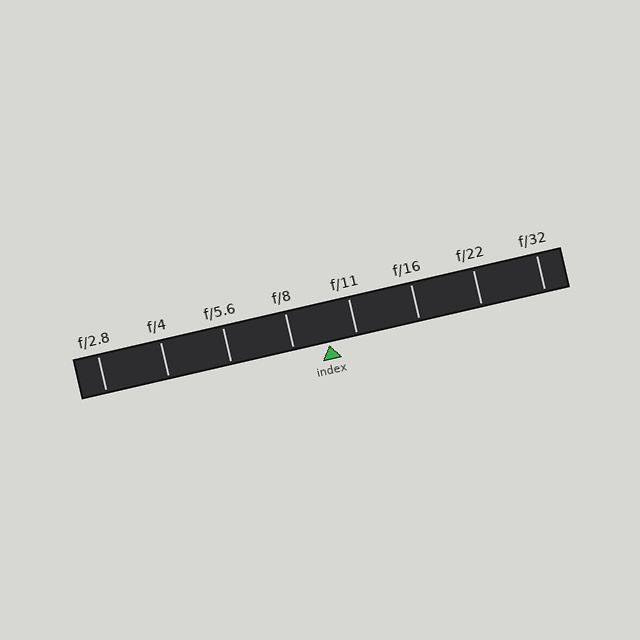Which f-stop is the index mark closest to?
The index mark is closest to f/11.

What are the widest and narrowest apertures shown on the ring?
The widest aperture shown is f/2.8 and the narrowest is f/32.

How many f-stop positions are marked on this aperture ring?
There are 8 f-stop positions marked.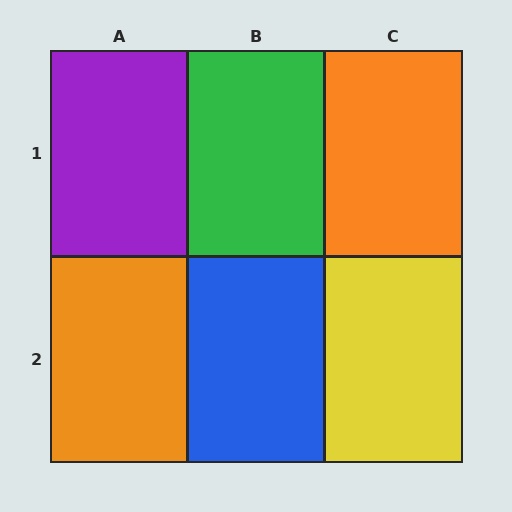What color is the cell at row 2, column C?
Yellow.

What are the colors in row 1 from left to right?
Purple, green, orange.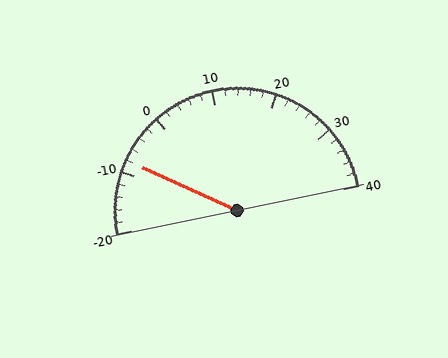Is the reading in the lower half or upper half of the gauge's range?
The reading is in the lower half of the range (-20 to 40).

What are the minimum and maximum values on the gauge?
The gauge ranges from -20 to 40.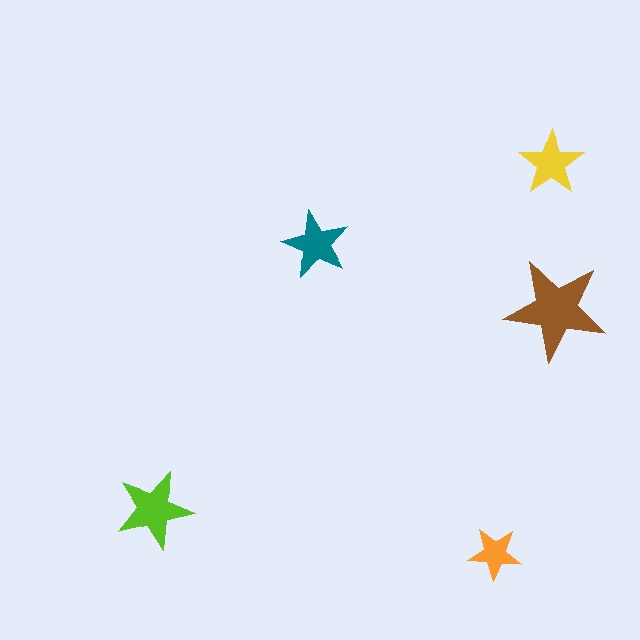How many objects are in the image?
There are 5 objects in the image.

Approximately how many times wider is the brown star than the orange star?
About 2 times wider.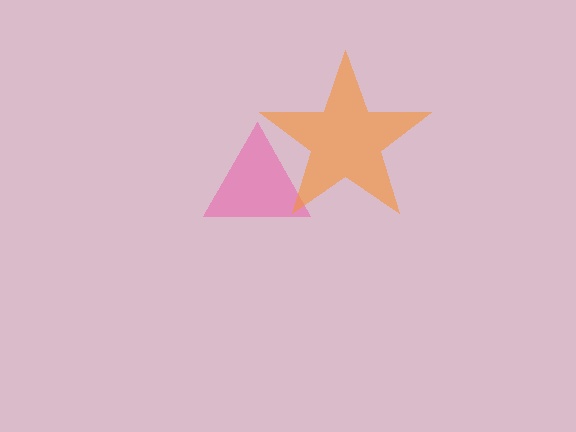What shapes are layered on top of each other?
The layered shapes are: a pink triangle, an orange star.